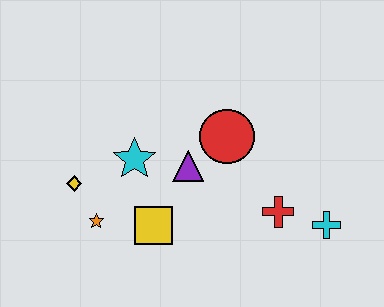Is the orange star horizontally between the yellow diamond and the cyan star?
Yes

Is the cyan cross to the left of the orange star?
No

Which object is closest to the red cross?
The cyan cross is closest to the red cross.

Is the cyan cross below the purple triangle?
Yes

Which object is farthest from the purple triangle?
The cyan cross is farthest from the purple triangle.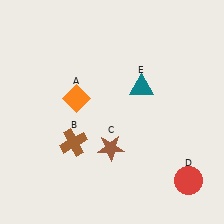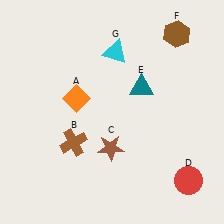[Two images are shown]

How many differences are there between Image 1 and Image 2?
There are 2 differences between the two images.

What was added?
A brown hexagon (F), a cyan triangle (G) were added in Image 2.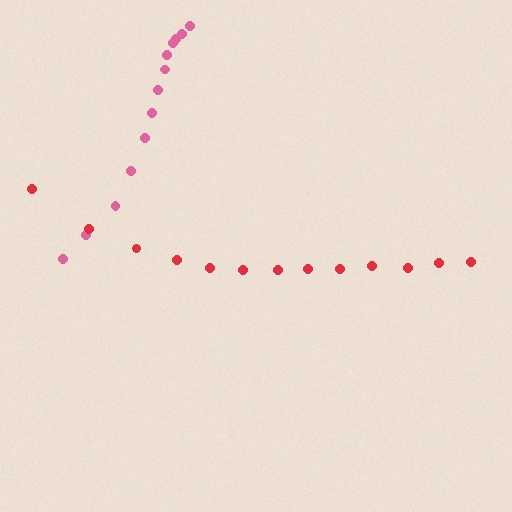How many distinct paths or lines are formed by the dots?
There are 2 distinct paths.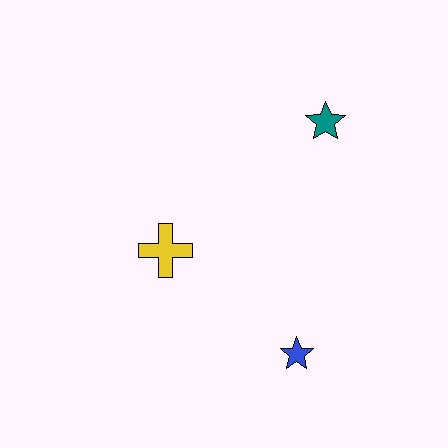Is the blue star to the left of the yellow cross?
No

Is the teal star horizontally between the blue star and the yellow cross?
No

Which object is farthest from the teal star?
The blue star is farthest from the teal star.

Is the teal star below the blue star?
No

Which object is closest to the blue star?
The yellow cross is closest to the blue star.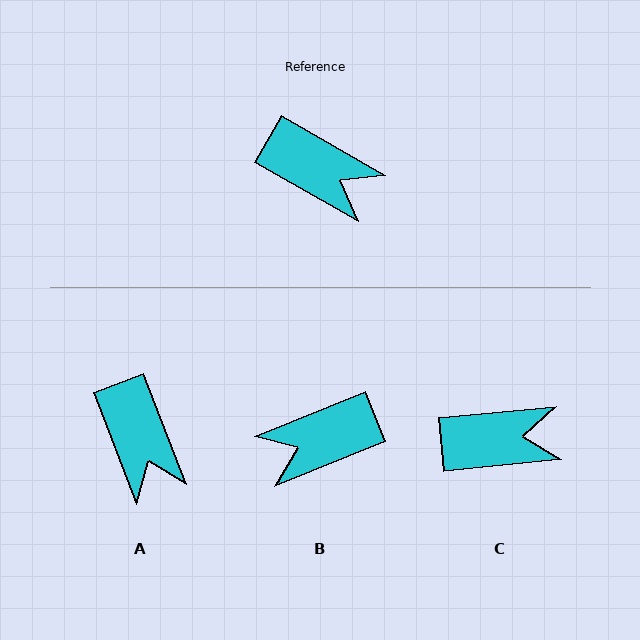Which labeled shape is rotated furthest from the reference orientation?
B, about 128 degrees away.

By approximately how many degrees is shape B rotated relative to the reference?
Approximately 128 degrees clockwise.